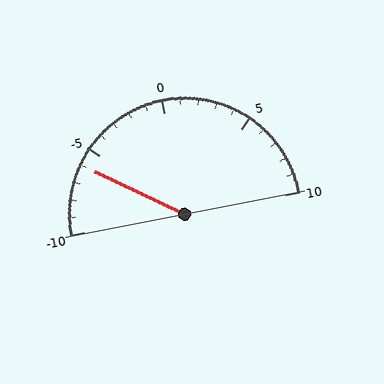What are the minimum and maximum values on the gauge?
The gauge ranges from -10 to 10.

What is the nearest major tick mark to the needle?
The nearest major tick mark is -5.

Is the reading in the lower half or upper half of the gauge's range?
The reading is in the lower half of the range (-10 to 10).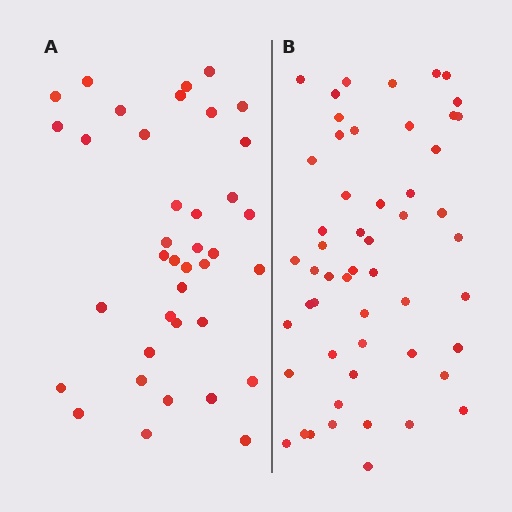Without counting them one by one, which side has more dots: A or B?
Region B (the right region) has more dots.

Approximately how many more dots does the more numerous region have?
Region B has approximately 15 more dots than region A.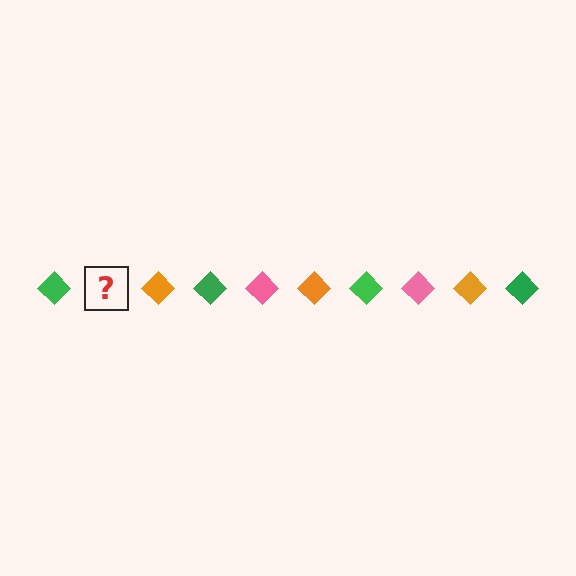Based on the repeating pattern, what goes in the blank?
The blank should be a pink diamond.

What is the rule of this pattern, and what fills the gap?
The rule is that the pattern cycles through green, pink, orange diamonds. The gap should be filled with a pink diamond.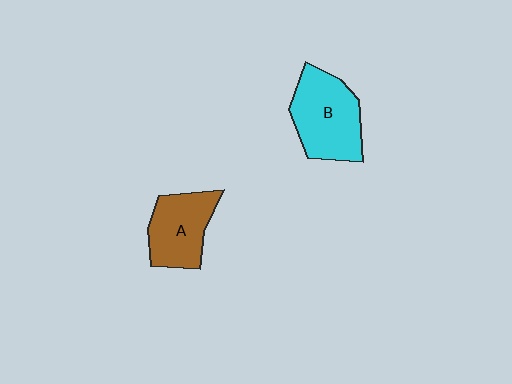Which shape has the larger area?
Shape B (cyan).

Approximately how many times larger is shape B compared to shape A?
Approximately 1.3 times.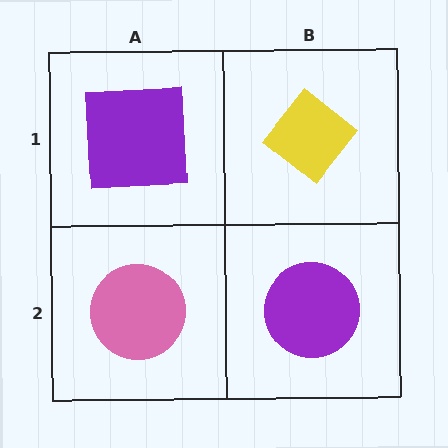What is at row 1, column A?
A purple square.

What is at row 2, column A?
A pink circle.